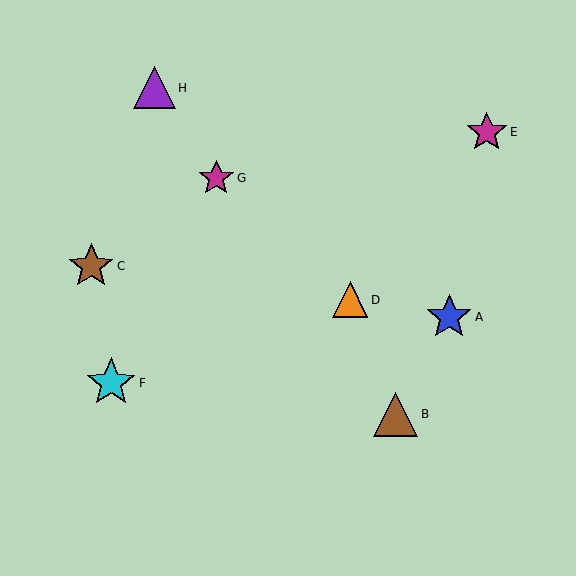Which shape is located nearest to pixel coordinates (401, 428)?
The brown triangle (labeled B) at (396, 414) is nearest to that location.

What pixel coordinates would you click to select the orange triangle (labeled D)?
Click at (350, 300) to select the orange triangle D.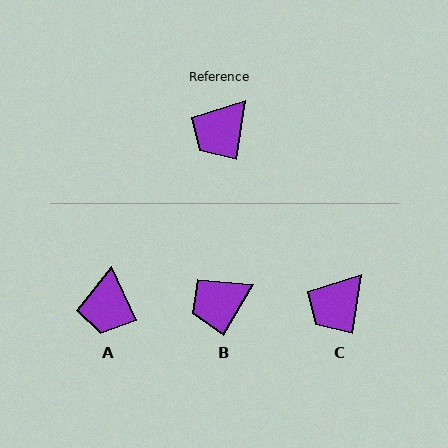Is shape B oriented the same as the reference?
No, it is off by about 22 degrees.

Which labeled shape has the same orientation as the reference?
C.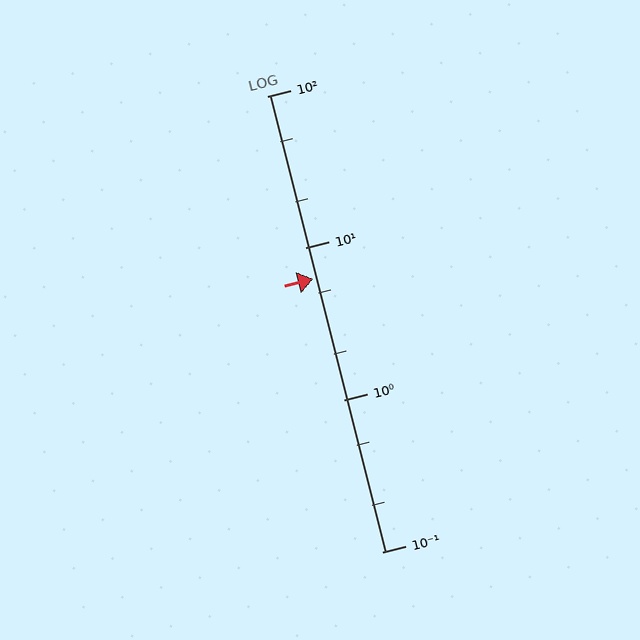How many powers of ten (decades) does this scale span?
The scale spans 3 decades, from 0.1 to 100.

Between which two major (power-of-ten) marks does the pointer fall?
The pointer is between 1 and 10.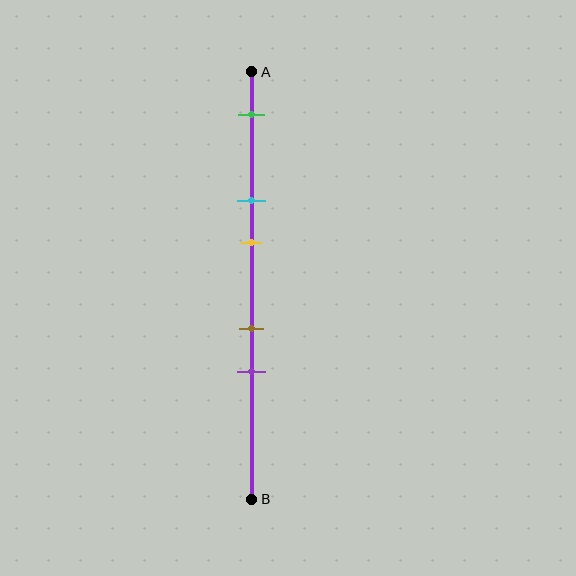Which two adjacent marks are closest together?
The brown and purple marks are the closest adjacent pair.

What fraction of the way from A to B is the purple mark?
The purple mark is approximately 70% (0.7) of the way from A to B.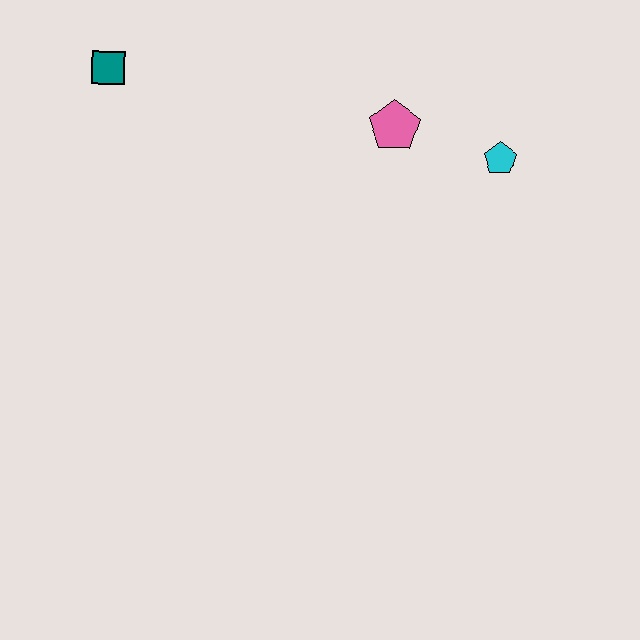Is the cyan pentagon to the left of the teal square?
No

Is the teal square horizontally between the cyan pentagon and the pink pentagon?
No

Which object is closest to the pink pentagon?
The cyan pentagon is closest to the pink pentagon.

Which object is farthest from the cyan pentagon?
The teal square is farthest from the cyan pentagon.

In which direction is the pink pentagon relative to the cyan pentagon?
The pink pentagon is to the left of the cyan pentagon.